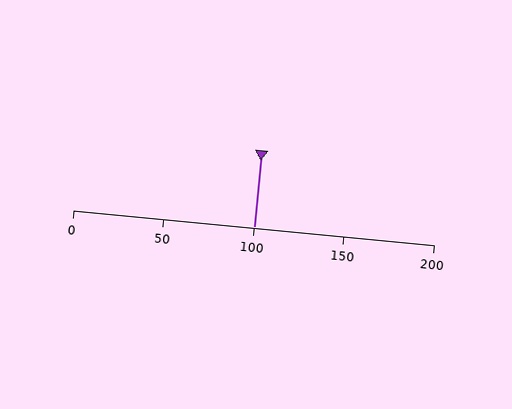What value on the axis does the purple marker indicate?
The marker indicates approximately 100.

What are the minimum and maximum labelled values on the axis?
The axis runs from 0 to 200.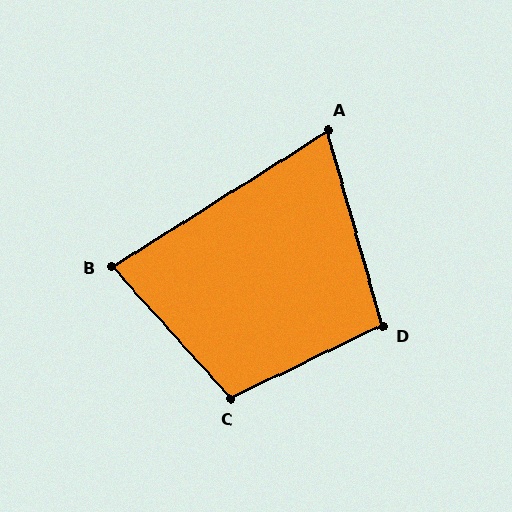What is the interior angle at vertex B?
Approximately 80 degrees (acute).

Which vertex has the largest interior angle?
C, at approximately 107 degrees.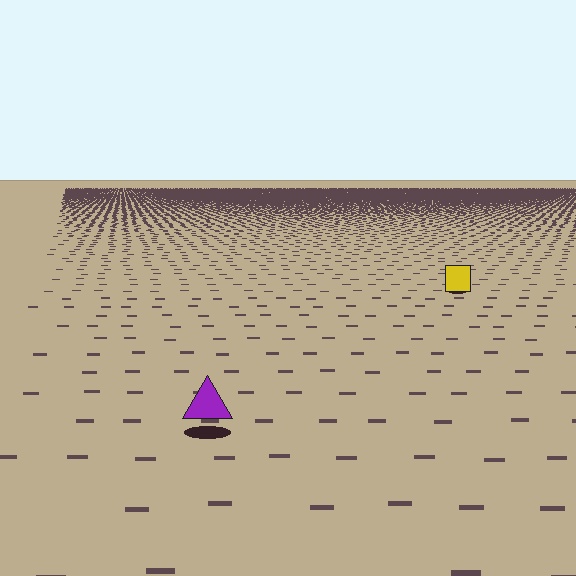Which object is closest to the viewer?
The purple triangle is closest. The texture marks near it are larger and more spread out.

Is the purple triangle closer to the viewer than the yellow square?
Yes. The purple triangle is closer — you can tell from the texture gradient: the ground texture is coarser near it.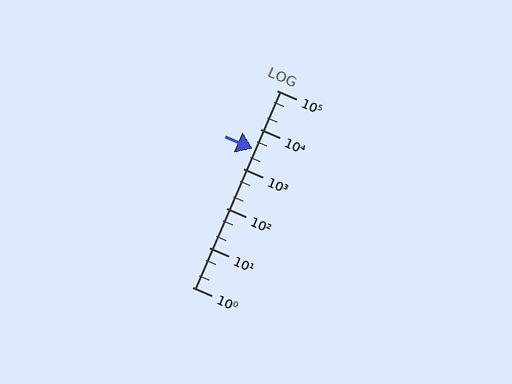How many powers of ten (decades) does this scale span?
The scale spans 5 decades, from 1 to 100000.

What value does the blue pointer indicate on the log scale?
The pointer indicates approximately 3300.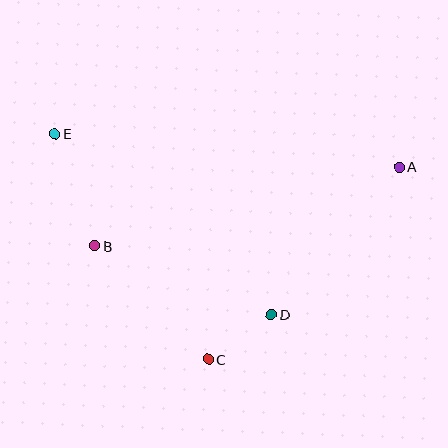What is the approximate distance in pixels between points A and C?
The distance between A and C is approximately 272 pixels.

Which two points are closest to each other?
Points C and D are closest to each other.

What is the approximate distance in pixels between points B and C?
The distance between B and C is approximately 161 pixels.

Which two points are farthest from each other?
Points A and E are farthest from each other.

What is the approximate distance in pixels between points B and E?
The distance between B and E is approximately 119 pixels.